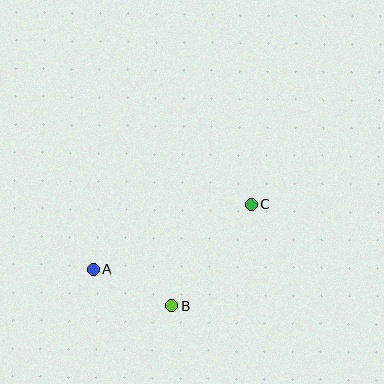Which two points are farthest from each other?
Points A and C are farthest from each other.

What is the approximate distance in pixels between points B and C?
The distance between B and C is approximately 129 pixels.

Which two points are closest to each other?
Points A and B are closest to each other.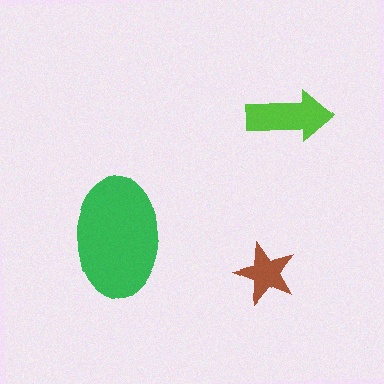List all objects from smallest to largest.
The brown star, the lime arrow, the green ellipse.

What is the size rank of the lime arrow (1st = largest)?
2nd.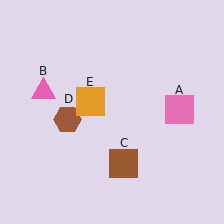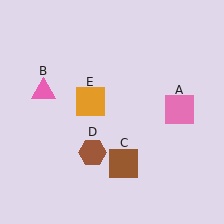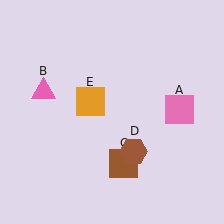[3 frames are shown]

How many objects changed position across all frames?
1 object changed position: brown hexagon (object D).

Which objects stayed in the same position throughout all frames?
Pink square (object A) and pink triangle (object B) and brown square (object C) and orange square (object E) remained stationary.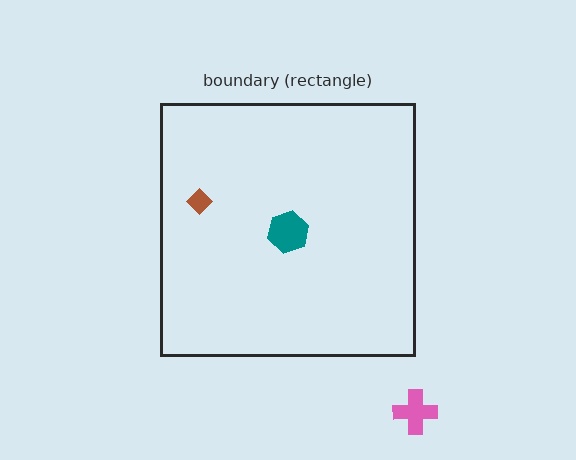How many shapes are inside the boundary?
3 inside, 1 outside.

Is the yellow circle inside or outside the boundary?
Inside.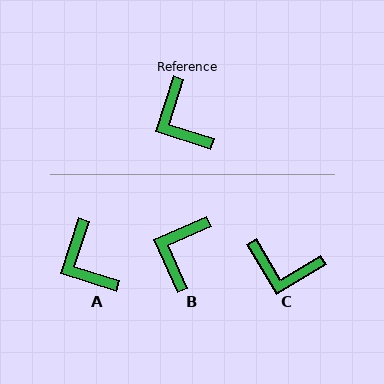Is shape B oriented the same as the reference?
No, it is off by about 48 degrees.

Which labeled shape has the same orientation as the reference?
A.